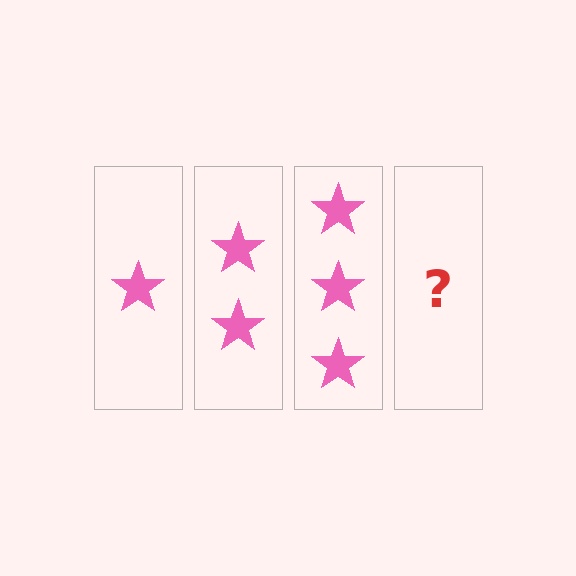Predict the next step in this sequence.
The next step is 4 stars.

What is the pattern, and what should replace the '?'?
The pattern is that each step adds one more star. The '?' should be 4 stars.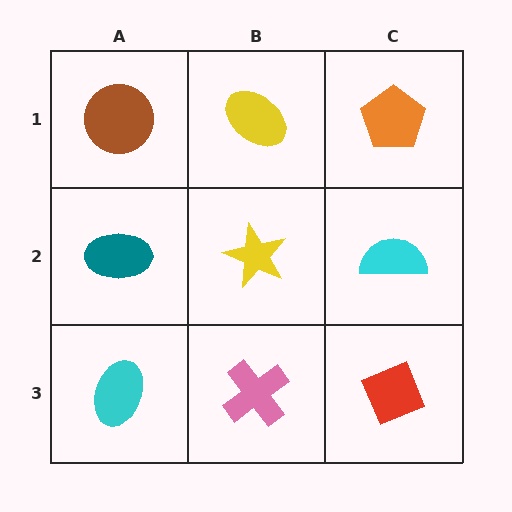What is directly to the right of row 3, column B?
A red diamond.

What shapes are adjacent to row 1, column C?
A cyan semicircle (row 2, column C), a yellow ellipse (row 1, column B).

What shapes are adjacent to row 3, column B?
A yellow star (row 2, column B), a cyan ellipse (row 3, column A), a red diamond (row 3, column C).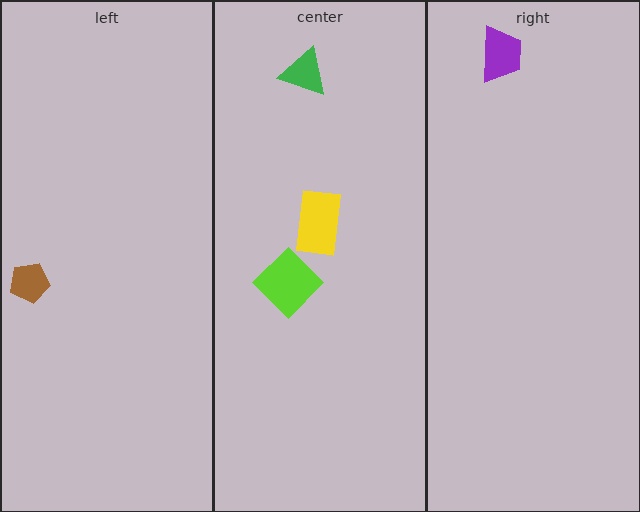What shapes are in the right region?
The purple trapezoid.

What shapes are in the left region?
The brown pentagon.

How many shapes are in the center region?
3.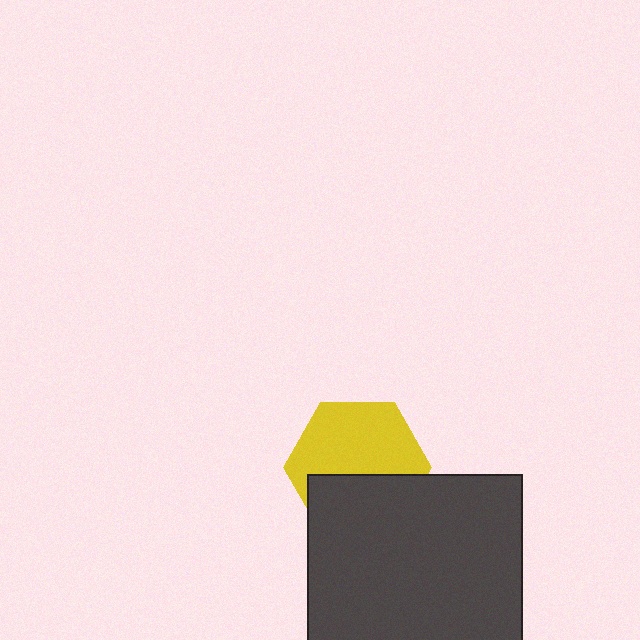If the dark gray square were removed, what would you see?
You would see the complete yellow hexagon.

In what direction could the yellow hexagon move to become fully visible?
The yellow hexagon could move up. That would shift it out from behind the dark gray square entirely.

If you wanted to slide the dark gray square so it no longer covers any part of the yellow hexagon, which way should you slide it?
Slide it down — that is the most direct way to separate the two shapes.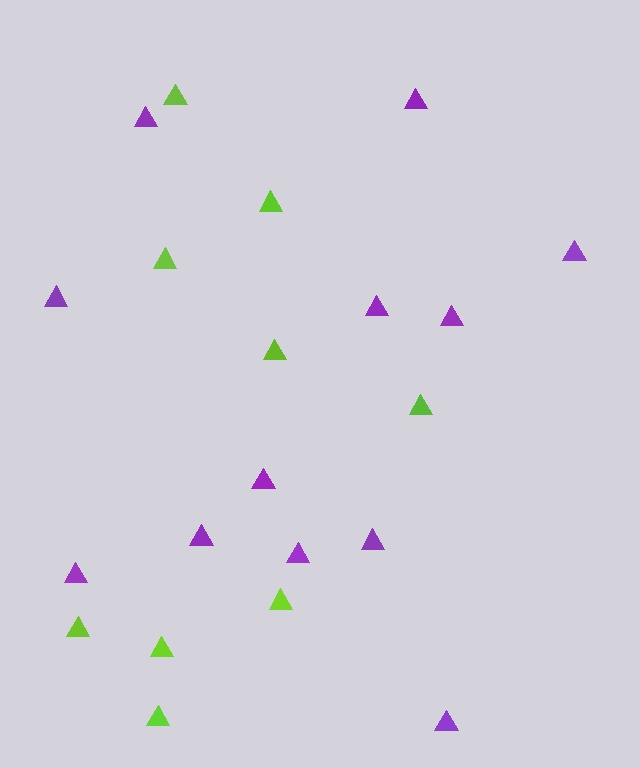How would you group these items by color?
There are 2 groups: one group of purple triangles (12) and one group of lime triangles (9).